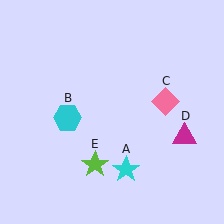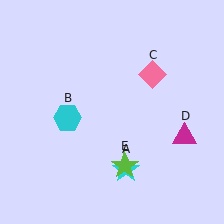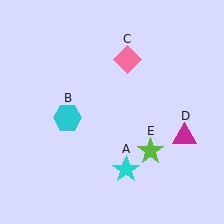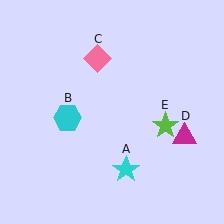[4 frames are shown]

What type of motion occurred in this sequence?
The pink diamond (object C), lime star (object E) rotated counterclockwise around the center of the scene.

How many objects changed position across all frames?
2 objects changed position: pink diamond (object C), lime star (object E).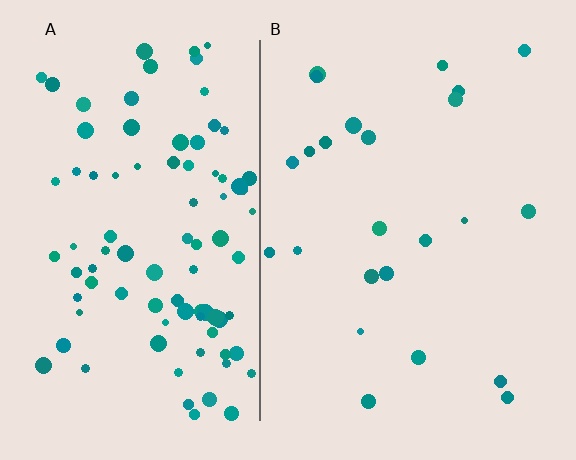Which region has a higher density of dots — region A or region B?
A (the left).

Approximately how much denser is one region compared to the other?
Approximately 3.9× — region A over region B.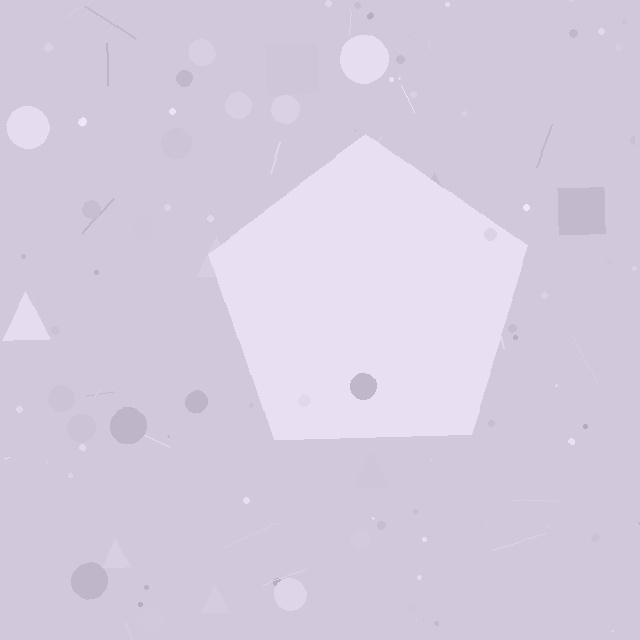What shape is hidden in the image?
A pentagon is hidden in the image.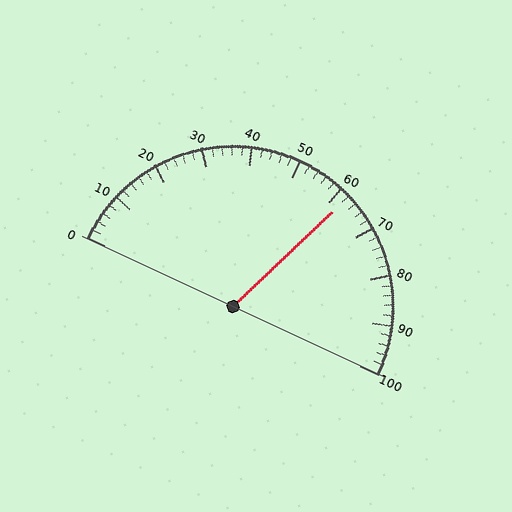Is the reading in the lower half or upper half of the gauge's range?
The reading is in the upper half of the range (0 to 100).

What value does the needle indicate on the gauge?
The needle indicates approximately 62.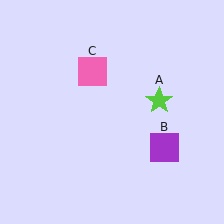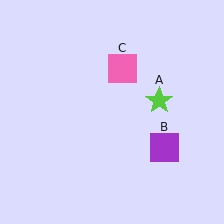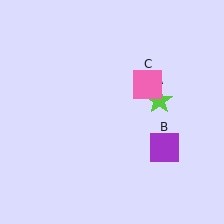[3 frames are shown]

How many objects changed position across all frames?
1 object changed position: pink square (object C).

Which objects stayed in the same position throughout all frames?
Lime star (object A) and purple square (object B) remained stationary.